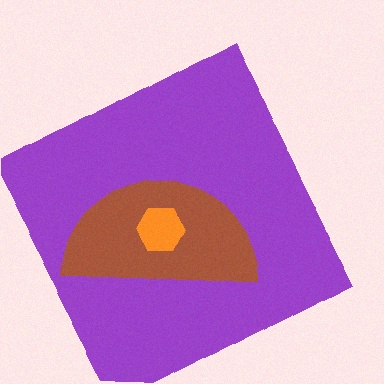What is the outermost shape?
The purple square.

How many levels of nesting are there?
3.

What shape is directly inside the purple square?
The brown semicircle.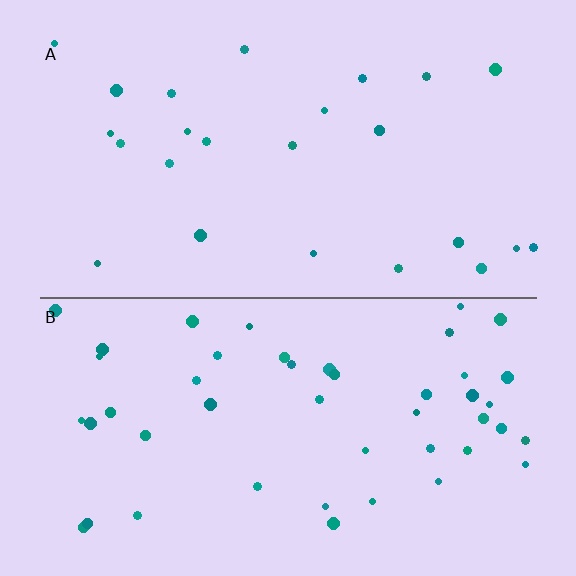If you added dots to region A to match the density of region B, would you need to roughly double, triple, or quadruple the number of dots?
Approximately double.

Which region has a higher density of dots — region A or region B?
B (the bottom).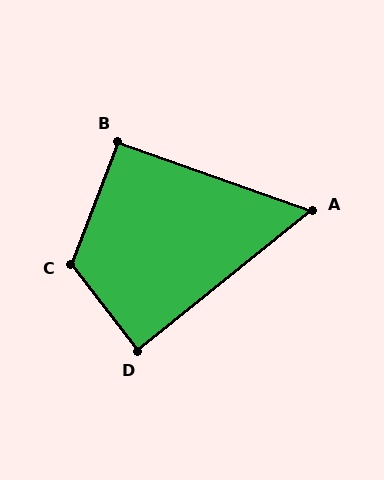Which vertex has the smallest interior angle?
A, at approximately 58 degrees.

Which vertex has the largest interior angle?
C, at approximately 122 degrees.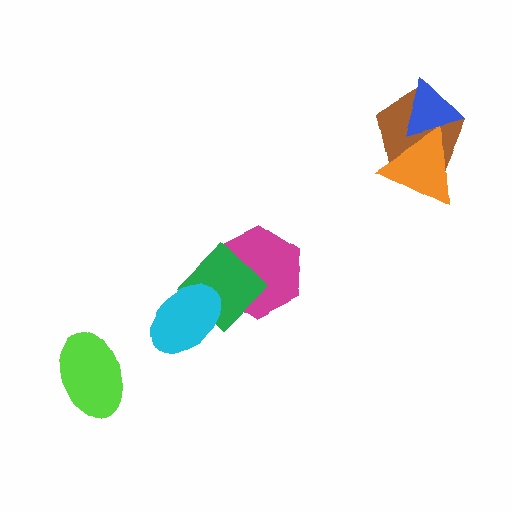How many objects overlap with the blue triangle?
2 objects overlap with the blue triangle.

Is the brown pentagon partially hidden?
Yes, it is partially covered by another shape.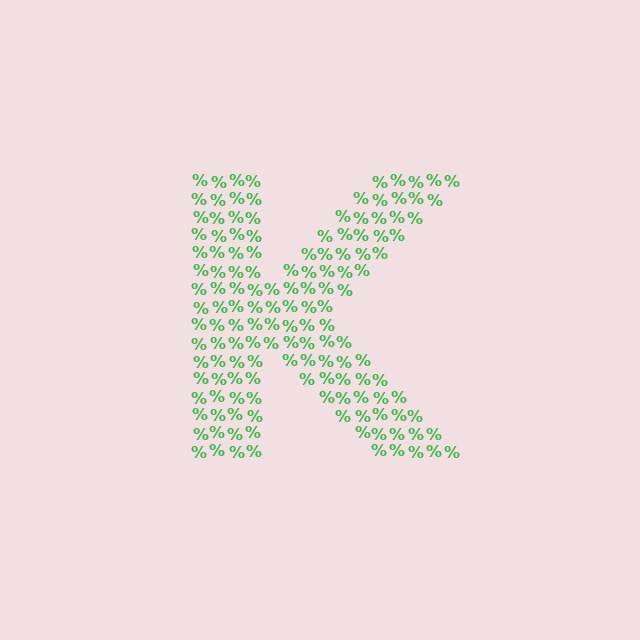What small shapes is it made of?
It is made of small percent signs.